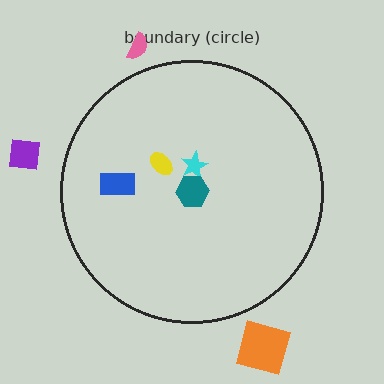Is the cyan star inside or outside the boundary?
Inside.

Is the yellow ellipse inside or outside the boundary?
Inside.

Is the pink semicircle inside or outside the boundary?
Outside.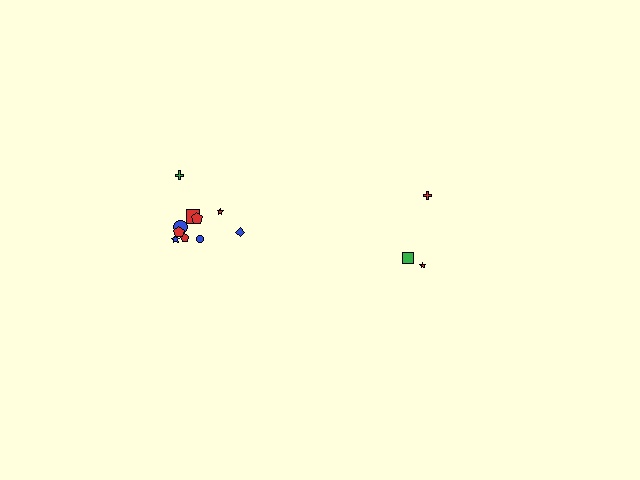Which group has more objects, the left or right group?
The left group.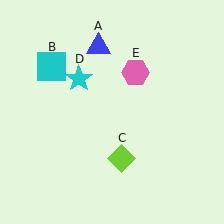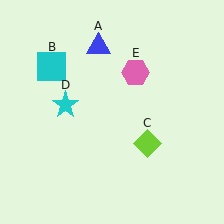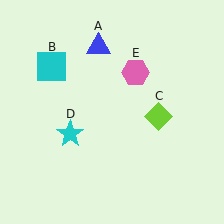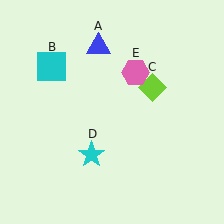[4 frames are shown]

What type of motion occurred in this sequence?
The lime diamond (object C), cyan star (object D) rotated counterclockwise around the center of the scene.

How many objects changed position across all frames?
2 objects changed position: lime diamond (object C), cyan star (object D).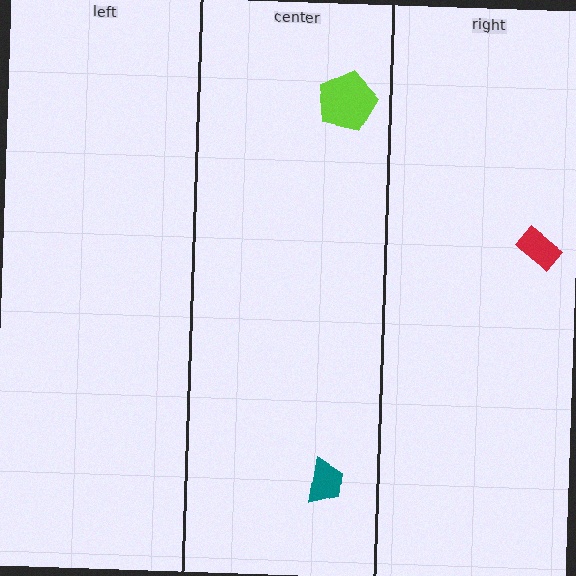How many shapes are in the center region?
2.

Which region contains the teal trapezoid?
The center region.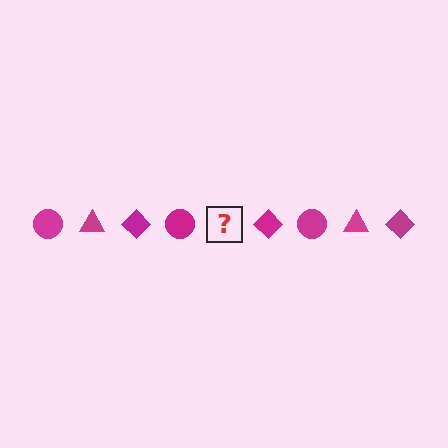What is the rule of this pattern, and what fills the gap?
The rule is that the pattern cycles through circle, triangle, diamond shapes in magenta. The gap should be filled with a magenta triangle.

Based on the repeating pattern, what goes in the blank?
The blank should be a magenta triangle.